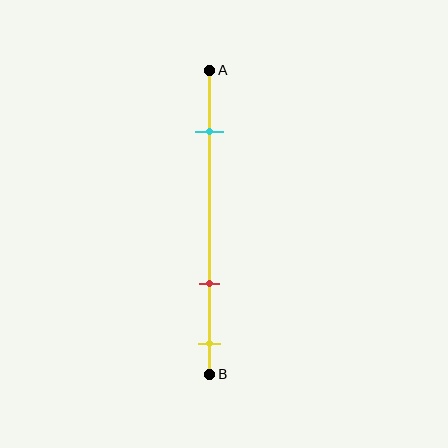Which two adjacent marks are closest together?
The red and yellow marks are the closest adjacent pair.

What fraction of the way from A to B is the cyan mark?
The cyan mark is approximately 20% (0.2) of the way from A to B.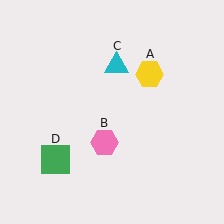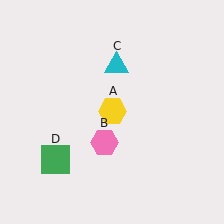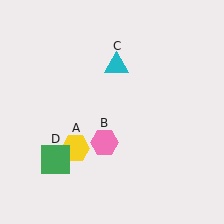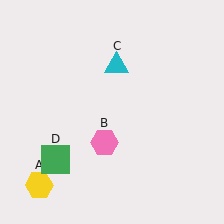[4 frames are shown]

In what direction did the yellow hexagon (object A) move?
The yellow hexagon (object A) moved down and to the left.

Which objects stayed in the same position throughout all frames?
Pink hexagon (object B) and cyan triangle (object C) and green square (object D) remained stationary.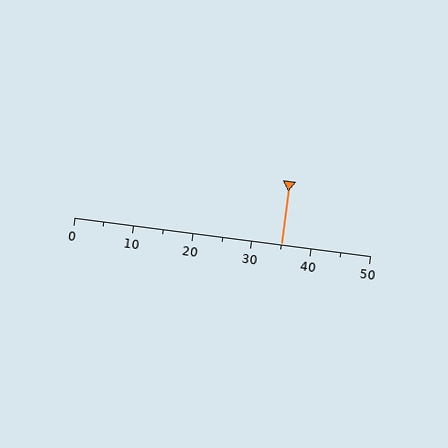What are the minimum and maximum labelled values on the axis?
The axis runs from 0 to 50.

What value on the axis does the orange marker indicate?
The marker indicates approximately 35.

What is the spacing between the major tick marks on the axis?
The major ticks are spaced 10 apart.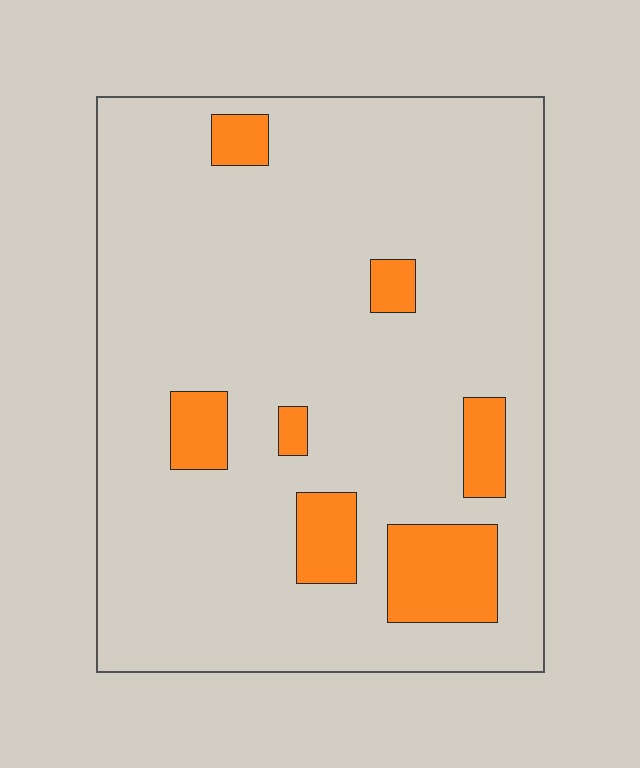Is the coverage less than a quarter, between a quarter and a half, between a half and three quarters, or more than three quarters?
Less than a quarter.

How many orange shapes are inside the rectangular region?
7.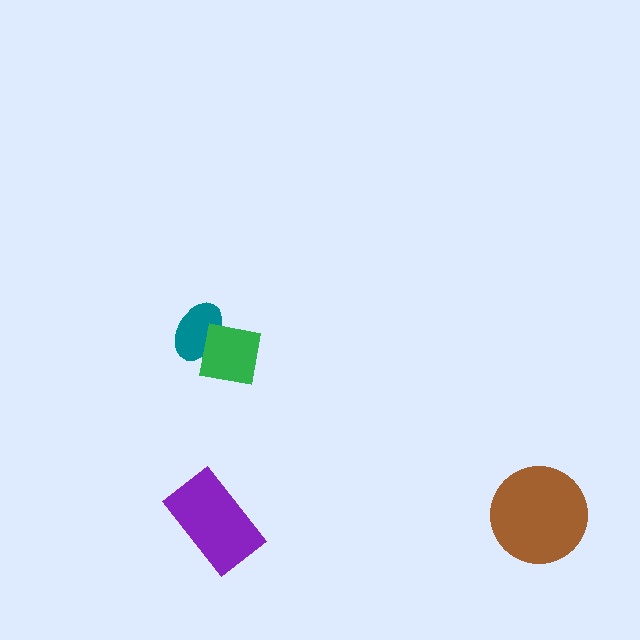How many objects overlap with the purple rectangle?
0 objects overlap with the purple rectangle.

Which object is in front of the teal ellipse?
The green square is in front of the teal ellipse.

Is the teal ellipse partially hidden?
Yes, it is partially covered by another shape.